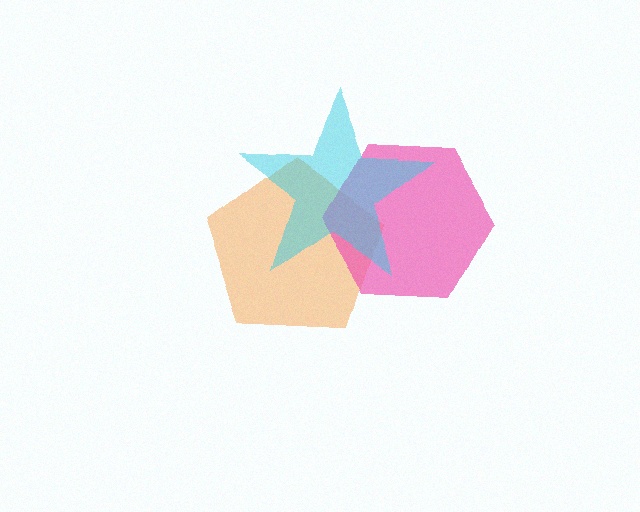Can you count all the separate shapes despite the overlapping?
Yes, there are 3 separate shapes.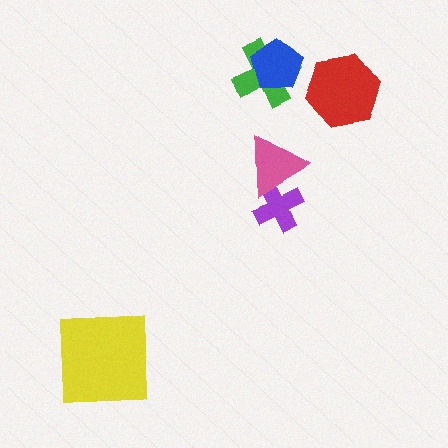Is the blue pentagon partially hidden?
No, no other shape covers it.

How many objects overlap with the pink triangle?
1 object overlaps with the pink triangle.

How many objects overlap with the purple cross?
1 object overlaps with the purple cross.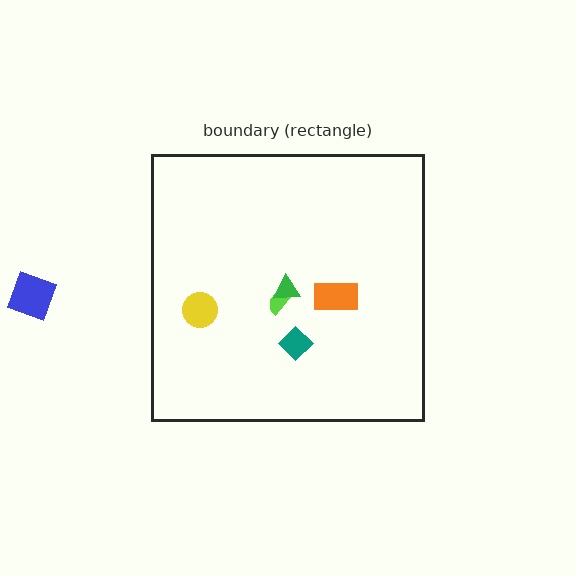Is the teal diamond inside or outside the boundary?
Inside.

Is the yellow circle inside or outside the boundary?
Inside.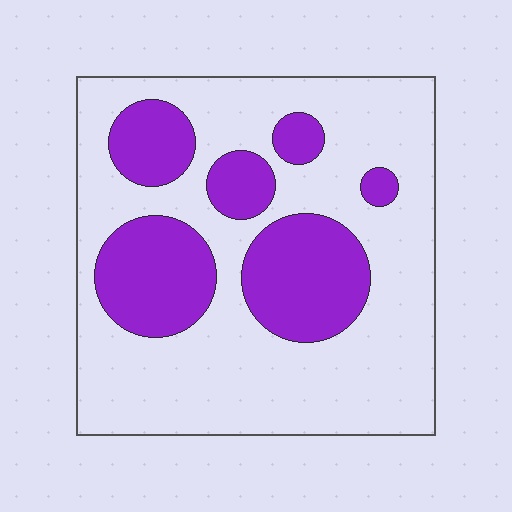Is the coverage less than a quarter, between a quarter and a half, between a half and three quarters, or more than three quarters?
Between a quarter and a half.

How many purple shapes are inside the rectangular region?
6.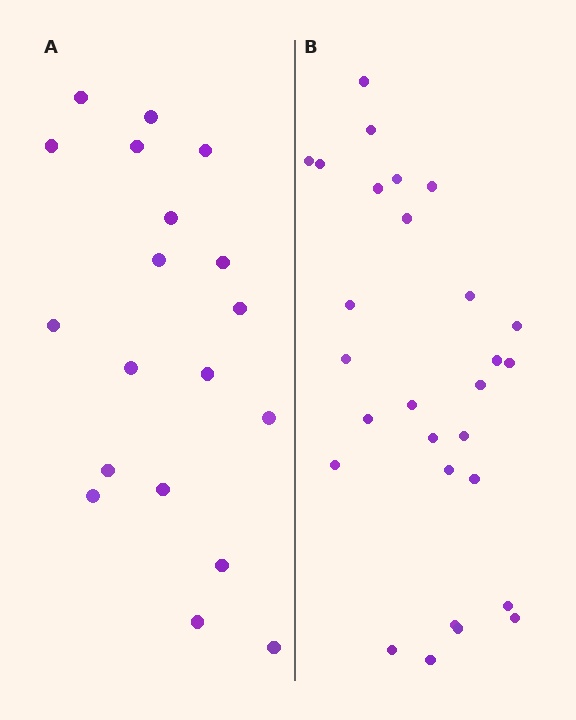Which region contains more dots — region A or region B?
Region B (the right region) has more dots.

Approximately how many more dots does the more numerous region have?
Region B has roughly 8 or so more dots than region A.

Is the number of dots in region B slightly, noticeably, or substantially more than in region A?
Region B has substantially more. The ratio is roughly 1.5 to 1.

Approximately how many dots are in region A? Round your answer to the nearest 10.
About 20 dots. (The exact count is 19, which rounds to 20.)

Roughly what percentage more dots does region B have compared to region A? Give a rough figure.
About 45% more.